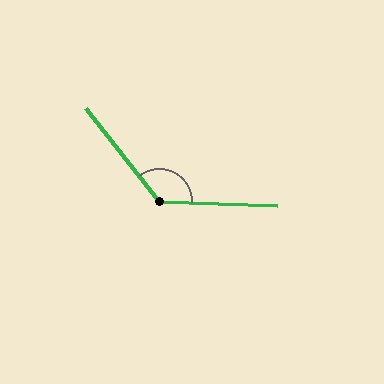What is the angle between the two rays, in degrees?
Approximately 130 degrees.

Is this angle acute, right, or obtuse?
It is obtuse.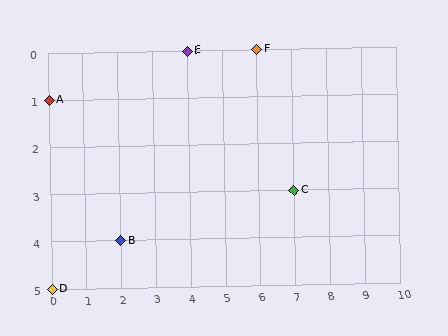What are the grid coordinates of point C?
Point C is at grid coordinates (7, 3).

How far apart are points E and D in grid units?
Points E and D are 4 columns and 5 rows apart (about 6.4 grid units diagonally).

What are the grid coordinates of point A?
Point A is at grid coordinates (0, 1).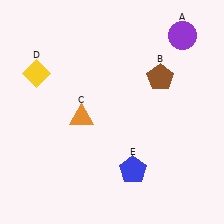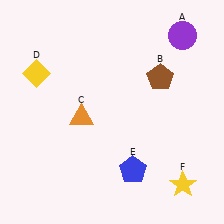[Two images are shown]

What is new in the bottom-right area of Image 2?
A yellow star (F) was added in the bottom-right area of Image 2.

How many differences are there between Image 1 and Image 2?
There is 1 difference between the two images.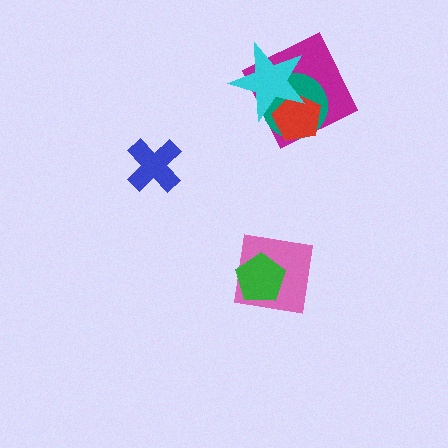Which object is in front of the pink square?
The green pentagon is in front of the pink square.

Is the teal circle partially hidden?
Yes, it is partially covered by another shape.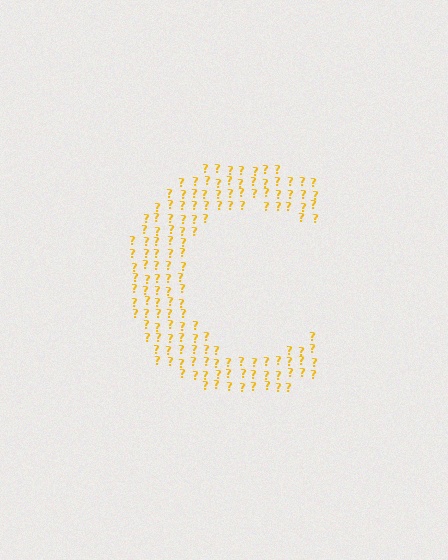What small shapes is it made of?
It is made of small question marks.